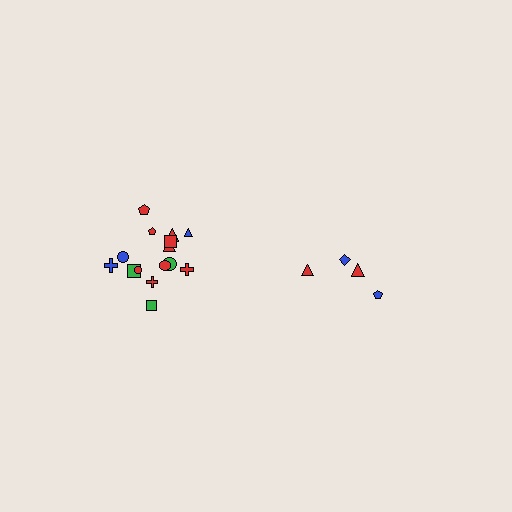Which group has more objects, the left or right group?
The left group.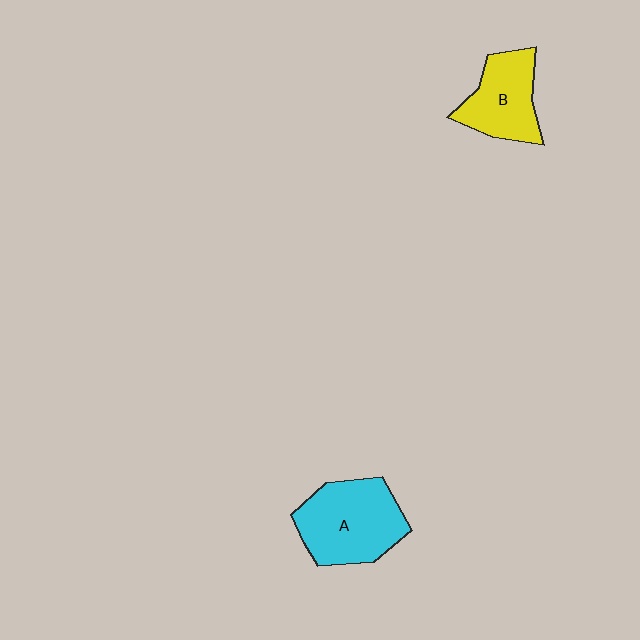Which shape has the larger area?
Shape A (cyan).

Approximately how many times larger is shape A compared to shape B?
Approximately 1.4 times.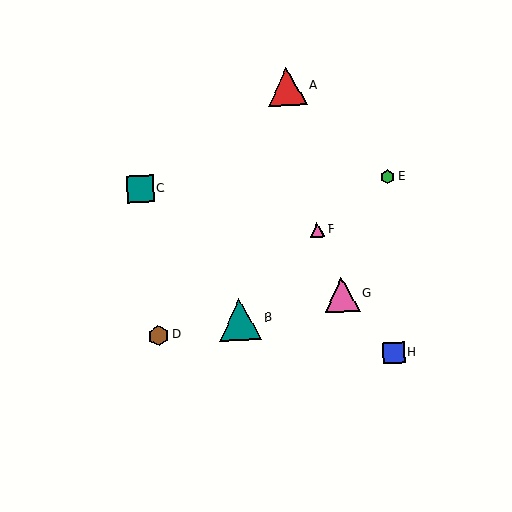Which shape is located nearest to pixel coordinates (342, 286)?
The pink triangle (labeled G) at (342, 295) is nearest to that location.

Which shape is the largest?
The teal triangle (labeled B) is the largest.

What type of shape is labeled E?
Shape E is a green hexagon.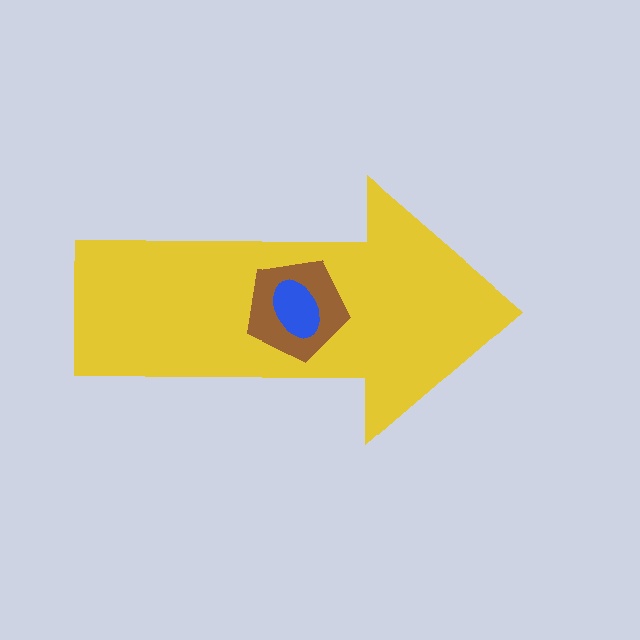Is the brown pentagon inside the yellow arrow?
Yes.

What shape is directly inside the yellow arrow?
The brown pentagon.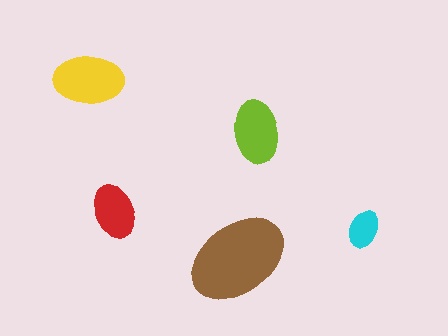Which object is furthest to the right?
The cyan ellipse is rightmost.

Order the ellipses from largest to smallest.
the brown one, the yellow one, the lime one, the red one, the cyan one.